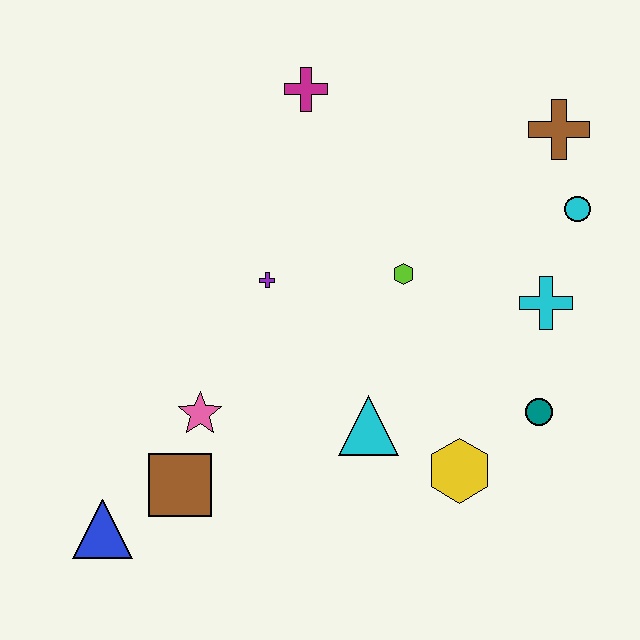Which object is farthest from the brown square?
The brown cross is farthest from the brown square.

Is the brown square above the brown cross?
No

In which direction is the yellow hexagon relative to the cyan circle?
The yellow hexagon is below the cyan circle.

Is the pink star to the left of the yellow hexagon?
Yes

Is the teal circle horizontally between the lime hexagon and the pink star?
No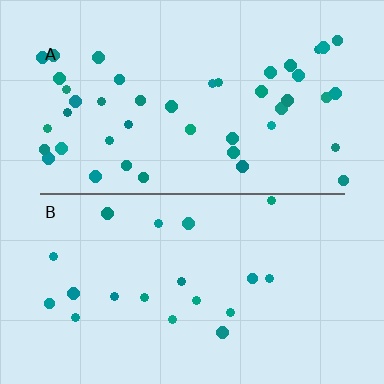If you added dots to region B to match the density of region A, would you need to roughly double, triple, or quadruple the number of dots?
Approximately double.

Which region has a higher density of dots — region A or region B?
A (the top).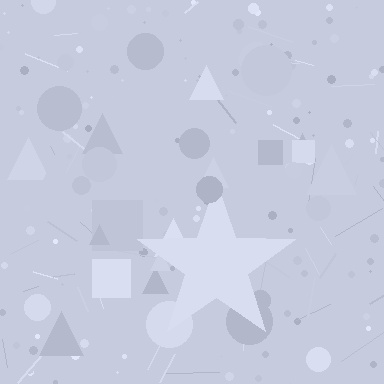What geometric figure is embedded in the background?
A star is embedded in the background.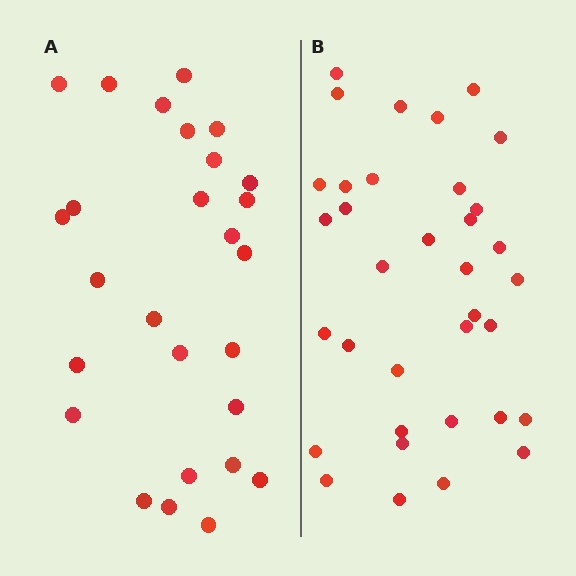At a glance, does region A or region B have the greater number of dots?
Region B (the right region) has more dots.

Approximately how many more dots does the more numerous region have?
Region B has roughly 8 or so more dots than region A.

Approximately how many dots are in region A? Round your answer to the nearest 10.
About 30 dots. (The exact count is 27, which rounds to 30.)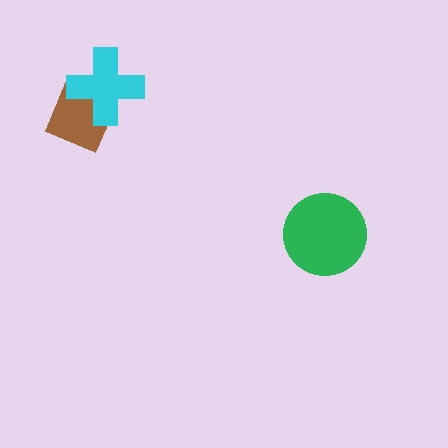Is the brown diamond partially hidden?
Yes, it is partially covered by another shape.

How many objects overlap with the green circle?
0 objects overlap with the green circle.